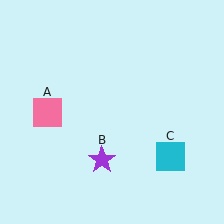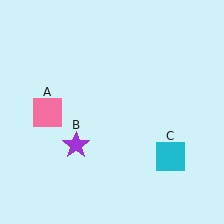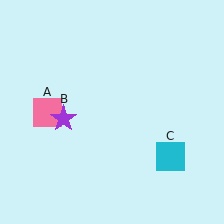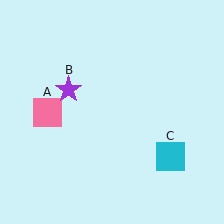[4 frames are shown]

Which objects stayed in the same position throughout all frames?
Pink square (object A) and cyan square (object C) remained stationary.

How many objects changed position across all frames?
1 object changed position: purple star (object B).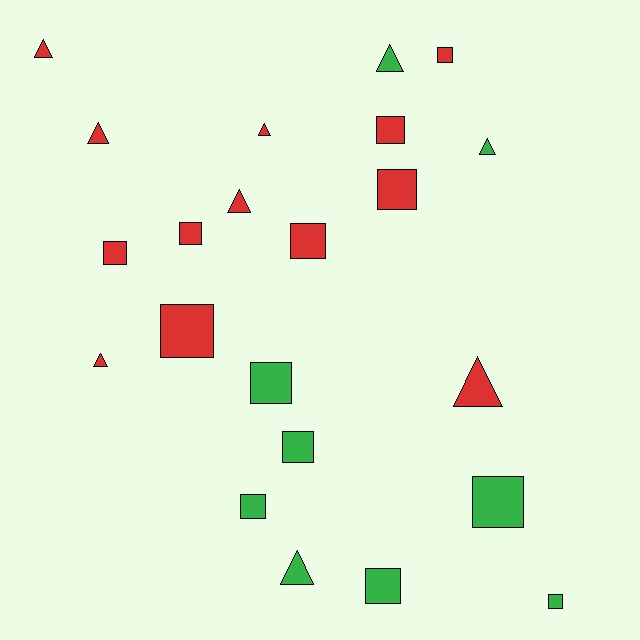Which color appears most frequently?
Red, with 13 objects.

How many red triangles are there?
There are 6 red triangles.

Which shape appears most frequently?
Square, with 13 objects.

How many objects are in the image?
There are 22 objects.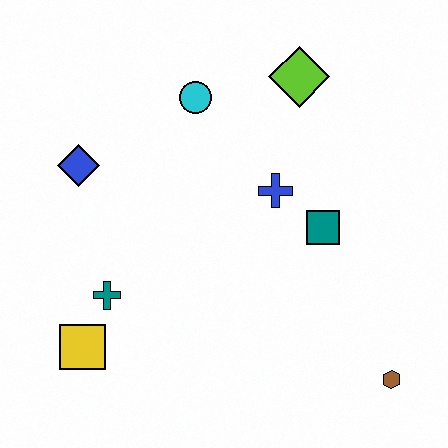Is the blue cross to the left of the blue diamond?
No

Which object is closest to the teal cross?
The yellow square is closest to the teal cross.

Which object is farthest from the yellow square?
The lime diamond is farthest from the yellow square.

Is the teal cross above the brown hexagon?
Yes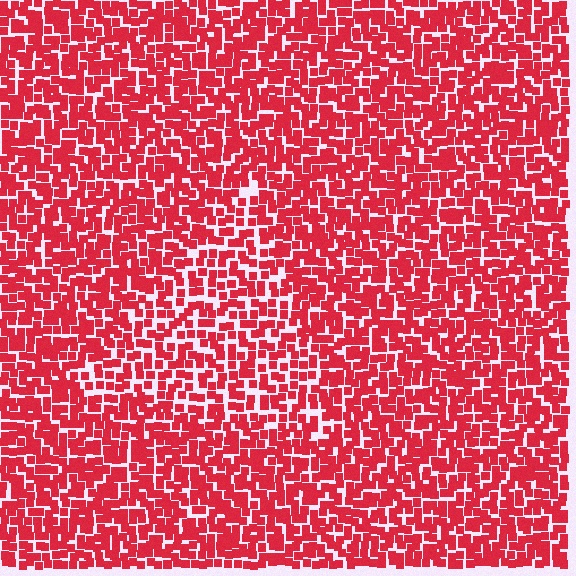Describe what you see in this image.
The image contains small red elements arranged at two different densities. A triangle-shaped region is visible where the elements are less densely packed than the surrounding area.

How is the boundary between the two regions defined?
The boundary is defined by a change in element density (approximately 1.4x ratio). All elements are the same color, size, and shape.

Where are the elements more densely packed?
The elements are more densely packed outside the triangle boundary.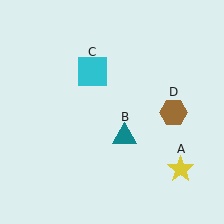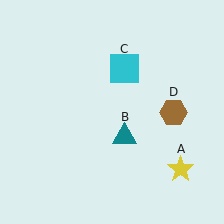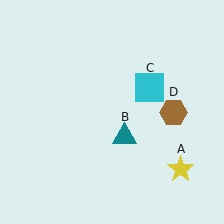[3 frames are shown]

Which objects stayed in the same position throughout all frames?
Yellow star (object A) and teal triangle (object B) and brown hexagon (object D) remained stationary.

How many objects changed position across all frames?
1 object changed position: cyan square (object C).